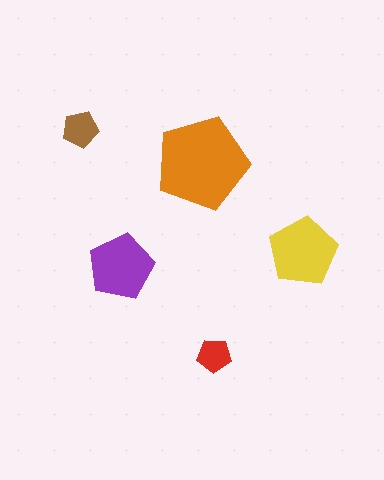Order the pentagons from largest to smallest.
the orange one, the yellow one, the purple one, the brown one, the red one.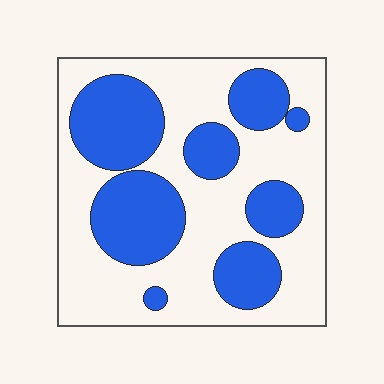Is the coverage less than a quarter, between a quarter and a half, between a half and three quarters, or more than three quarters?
Between a quarter and a half.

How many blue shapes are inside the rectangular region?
8.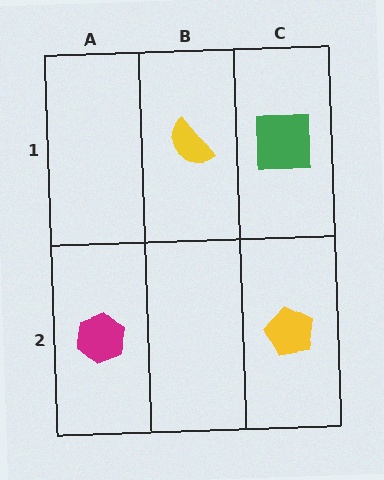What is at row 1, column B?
A yellow semicircle.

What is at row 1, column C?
A green square.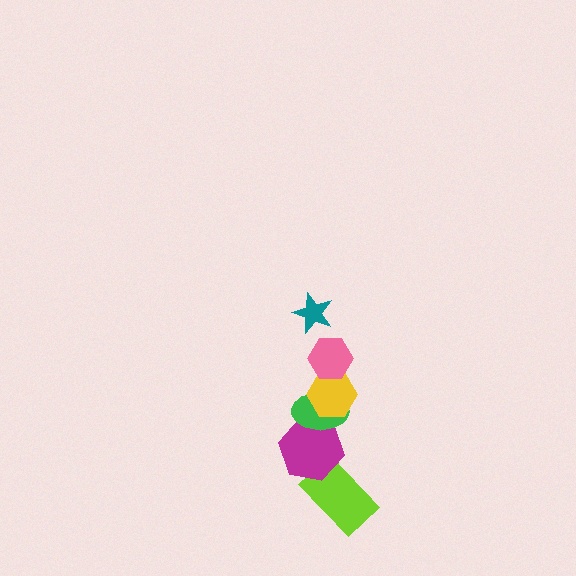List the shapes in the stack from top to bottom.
From top to bottom: the teal star, the pink hexagon, the yellow hexagon, the green ellipse, the magenta hexagon, the lime rectangle.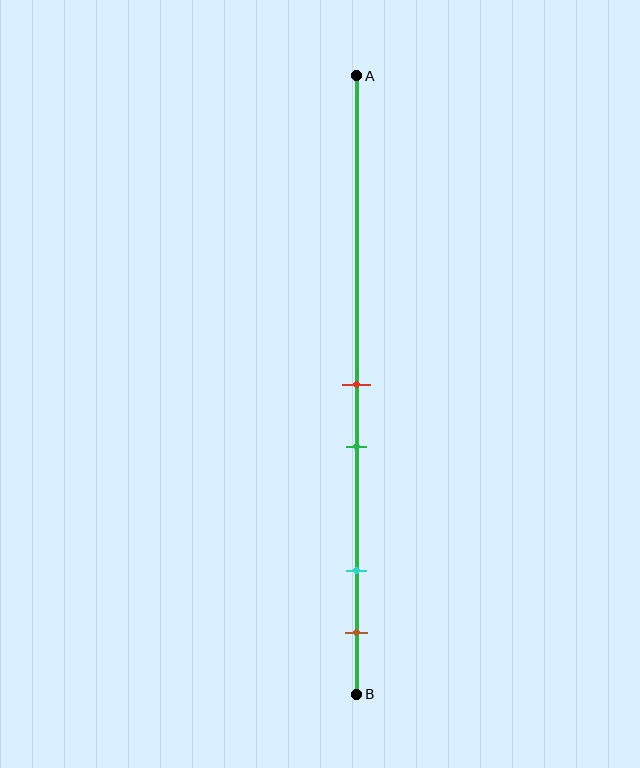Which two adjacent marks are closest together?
The red and green marks are the closest adjacent pair.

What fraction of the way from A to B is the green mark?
The green mark is approximately 60% (0.6) of the way from A to B.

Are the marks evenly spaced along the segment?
No, the marks are not evenly spaced.